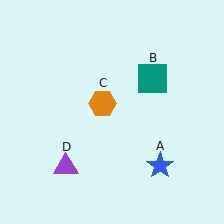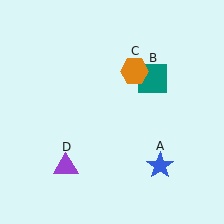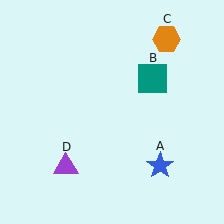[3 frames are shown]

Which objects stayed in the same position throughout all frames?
Blue star (object A) and teal square (object B) and purple triangle (object D) remained stationary.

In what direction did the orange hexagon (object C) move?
The orange hexagon (object C) moved up and to the right.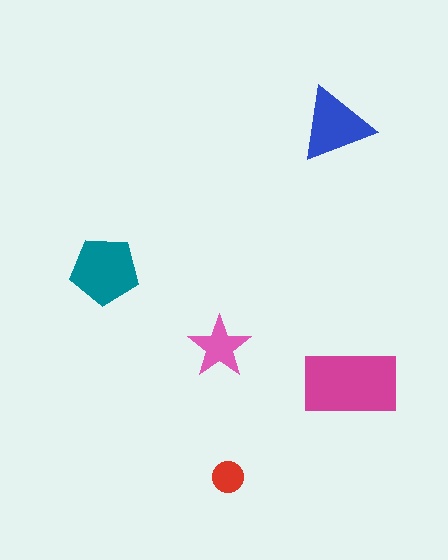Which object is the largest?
The magenta rectangle.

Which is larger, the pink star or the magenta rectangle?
The magenta rectangle.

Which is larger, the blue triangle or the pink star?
The blue triangle.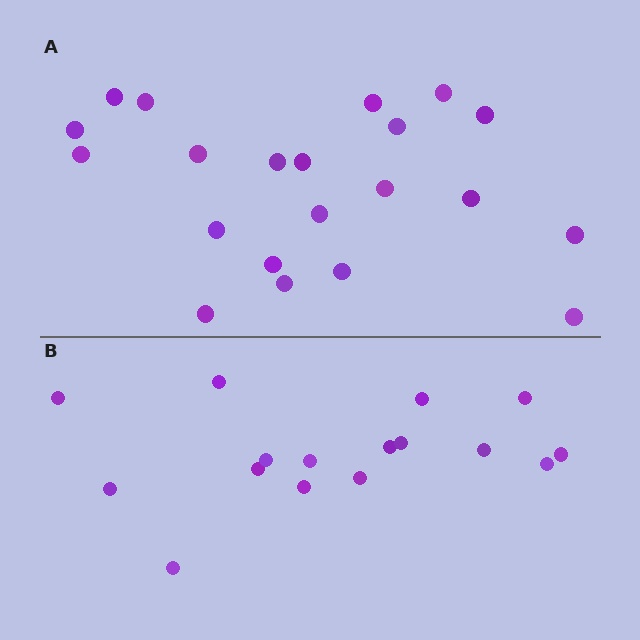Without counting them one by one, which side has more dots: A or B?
Region A (the top region) has more dots.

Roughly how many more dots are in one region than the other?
Region A has about 5 more dots than region B.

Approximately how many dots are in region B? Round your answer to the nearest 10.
About 20 dots. (The exact count is 16, which rounds to 20.)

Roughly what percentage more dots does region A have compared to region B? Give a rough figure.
About 30% more.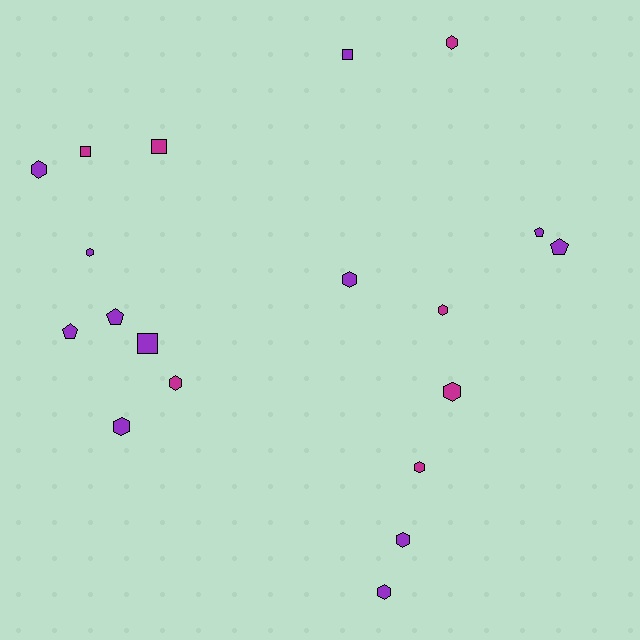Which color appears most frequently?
Purple, with 12 objects.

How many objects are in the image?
There are 19 objects.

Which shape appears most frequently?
Hexagon, with 11 objects.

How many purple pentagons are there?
There are 4 purple pentagons.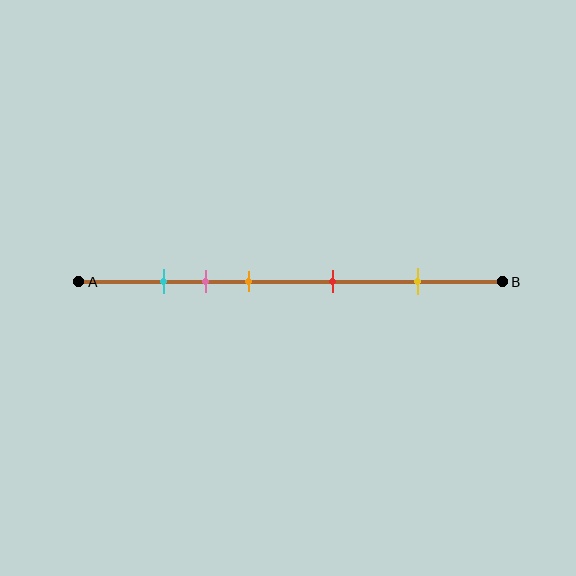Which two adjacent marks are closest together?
The cyan and pink marks are the closest adjacent pair.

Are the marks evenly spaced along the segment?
No, the marks are not evenly spaced.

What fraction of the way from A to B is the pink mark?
The pink mark is approximately 30% (0.3) of the way from A to B.